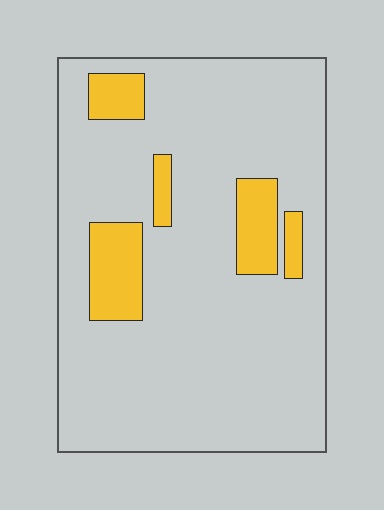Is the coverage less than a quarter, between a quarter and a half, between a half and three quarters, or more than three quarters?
Less than a quarter.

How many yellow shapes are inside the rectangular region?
5.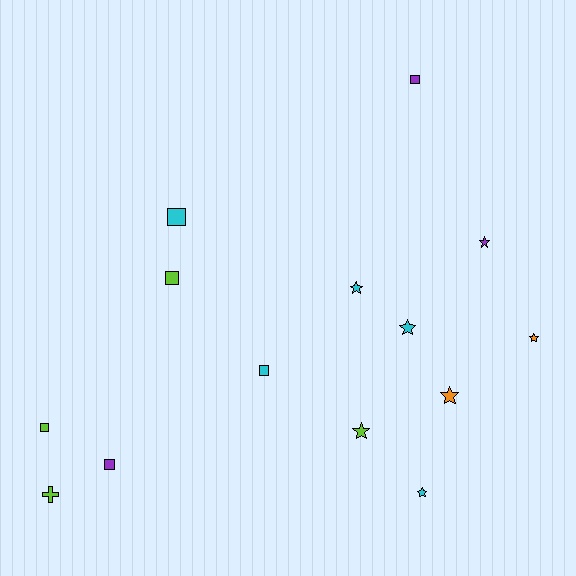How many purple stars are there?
There is 1 purple star.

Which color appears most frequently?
Cyan, with 5 objects.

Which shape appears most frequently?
Star, with 7 objects.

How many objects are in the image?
There are 14 objects.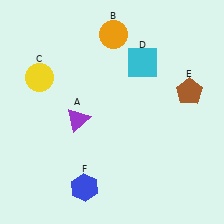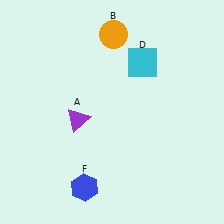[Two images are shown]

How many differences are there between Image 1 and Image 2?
There are 2 differences between the two images.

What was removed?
The yellow circle (C), the brown pentagon (E) were removed in Image 2.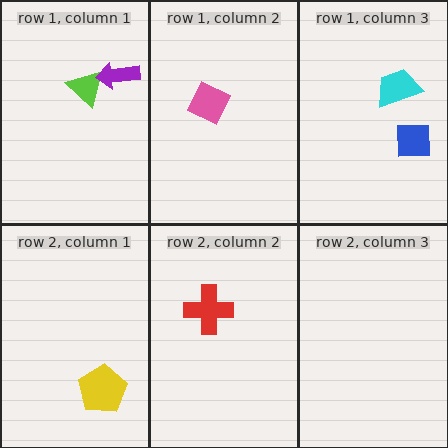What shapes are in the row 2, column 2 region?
The red cross.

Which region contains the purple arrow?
The row 1, column 1 region.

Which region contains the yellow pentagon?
The row 2, column 1 region.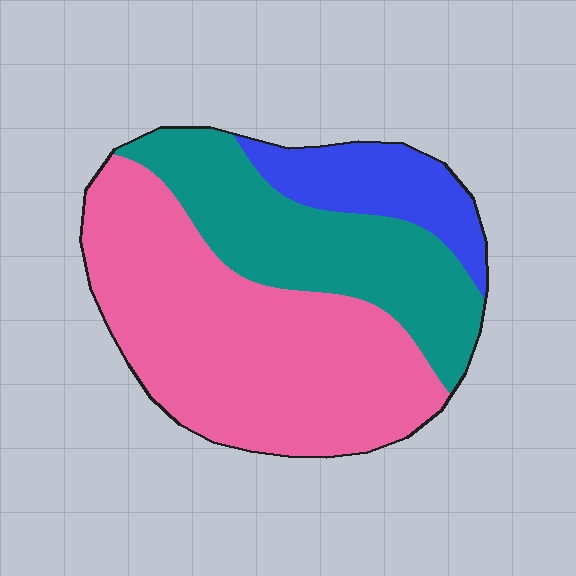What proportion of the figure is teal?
Teal takes up about one third (1/3) of the figure.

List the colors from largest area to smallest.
From largest to smallest: pink, teal, blue.